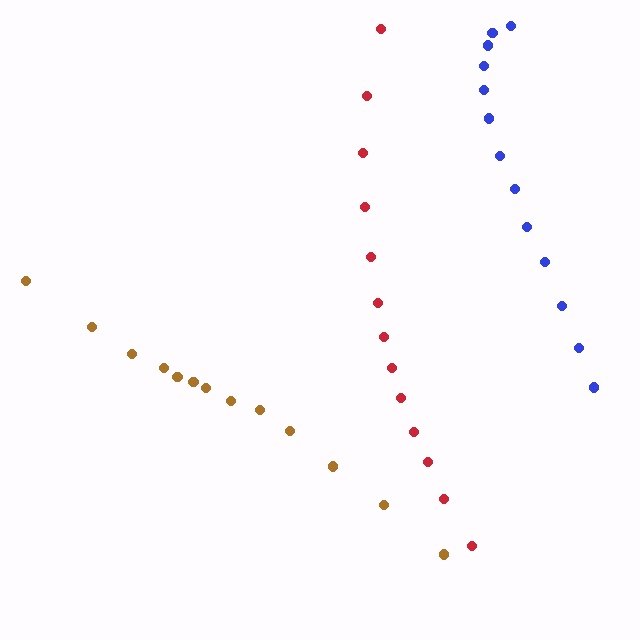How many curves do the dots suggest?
There are 3 distinct paths.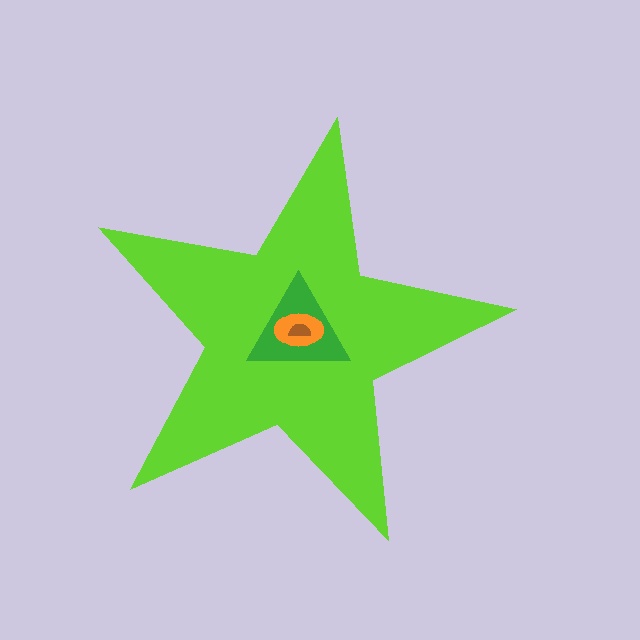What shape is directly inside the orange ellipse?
The brown semicircle.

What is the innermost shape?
The brown semicircle.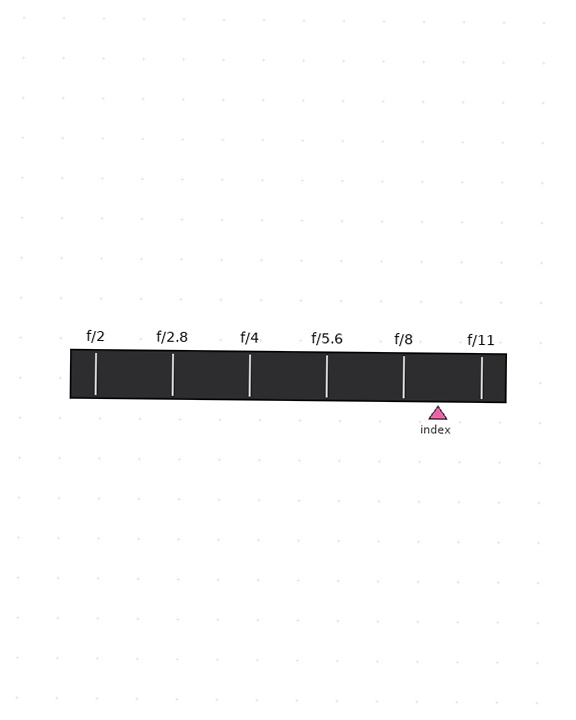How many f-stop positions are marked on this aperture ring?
There are 6 f-stop positions marked.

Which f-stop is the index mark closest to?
The index mark is closest to f/8.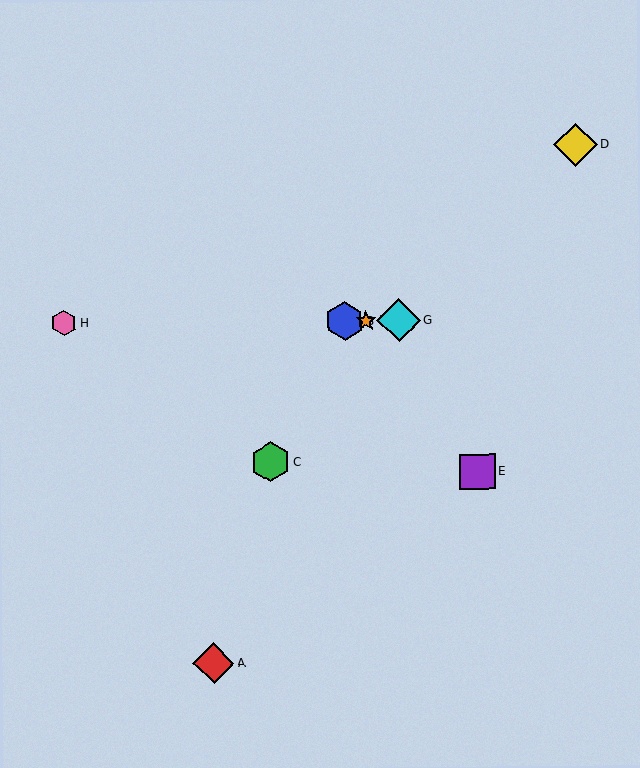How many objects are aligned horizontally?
4 objects (B, F, G, H) are aligned horizontally.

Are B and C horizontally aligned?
No, B is at y≈321 and C is at y≈462.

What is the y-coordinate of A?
Object A is at y≈663.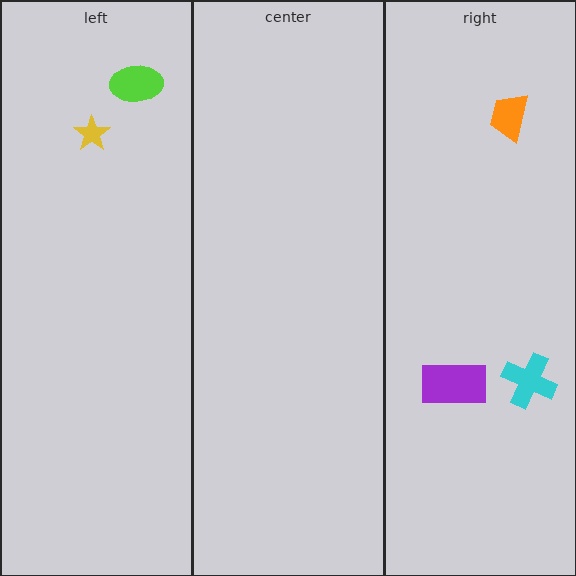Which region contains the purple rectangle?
The right region.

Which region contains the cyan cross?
The right region.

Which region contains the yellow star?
The left region.